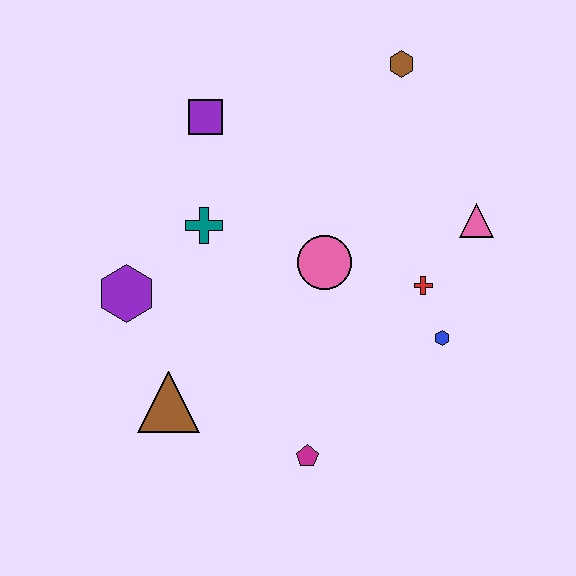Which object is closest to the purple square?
The teal cross is closest to the purple square.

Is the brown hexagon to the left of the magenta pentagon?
No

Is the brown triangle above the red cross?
No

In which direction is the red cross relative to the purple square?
The red cross is to the right of the purple square.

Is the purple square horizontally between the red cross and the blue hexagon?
No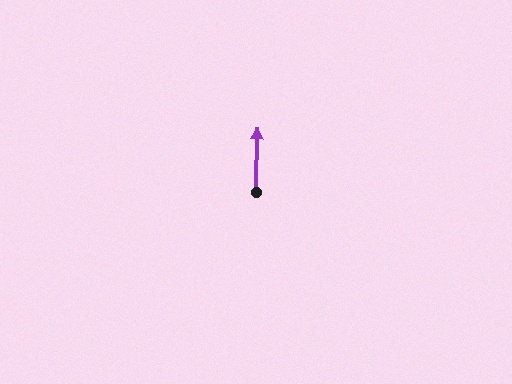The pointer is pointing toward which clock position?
Roughly 12 o'clock.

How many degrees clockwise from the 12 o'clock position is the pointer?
Approximately 1 degrees.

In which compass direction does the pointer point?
North.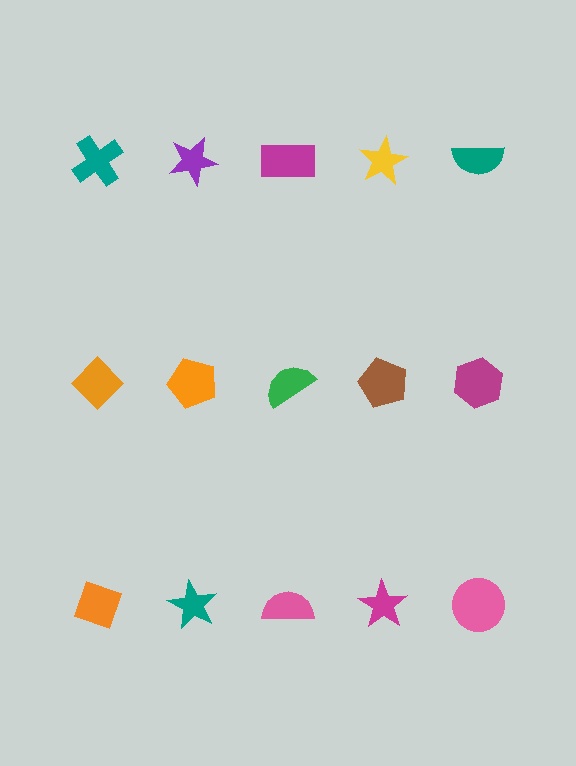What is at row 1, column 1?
A teal cross.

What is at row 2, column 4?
A brown pentagon.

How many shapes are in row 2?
5 shapes.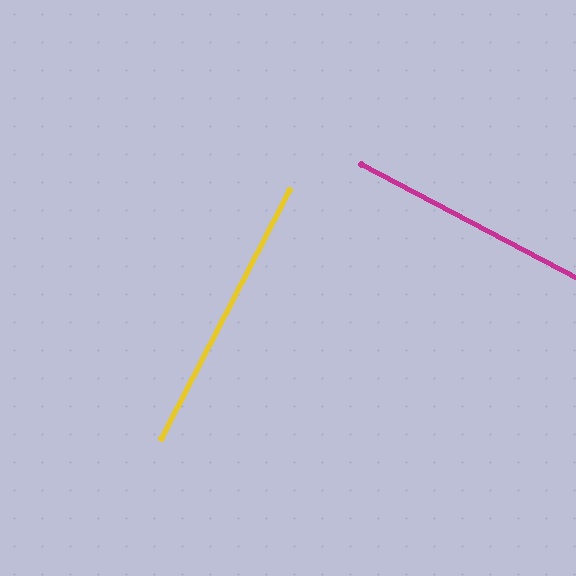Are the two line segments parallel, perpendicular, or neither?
Perpendicular — they meet at approximately 90°.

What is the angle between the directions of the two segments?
Approximately 90 degrees.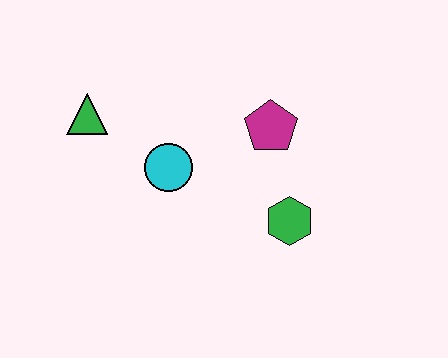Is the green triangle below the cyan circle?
No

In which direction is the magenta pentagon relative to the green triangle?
The magenta pentagon is to the right of the green triangle.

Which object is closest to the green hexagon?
The magenta pentagon is closest to the green hexagon.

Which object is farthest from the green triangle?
The green hexagon is farthest from the green triangle.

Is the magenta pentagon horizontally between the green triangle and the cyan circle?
No